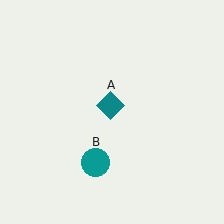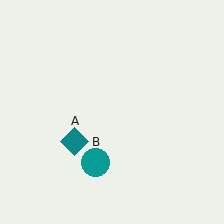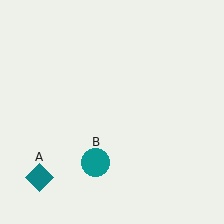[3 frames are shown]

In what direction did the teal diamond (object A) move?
The teal diamond (object A) moved down and to the left.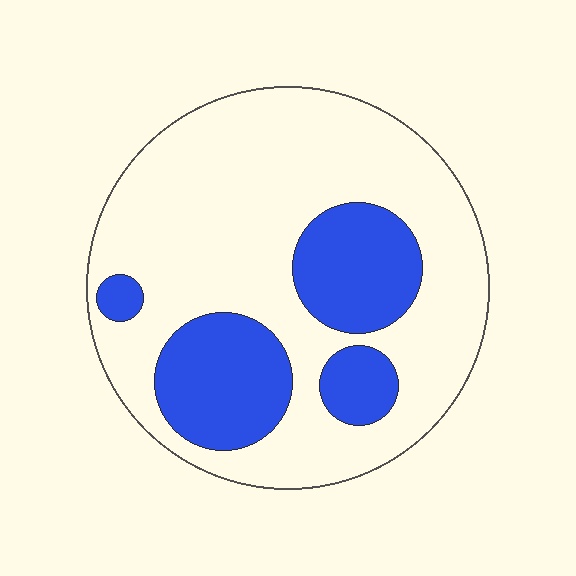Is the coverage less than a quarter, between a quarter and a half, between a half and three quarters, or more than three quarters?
Between a quarter and a half.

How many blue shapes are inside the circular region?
4.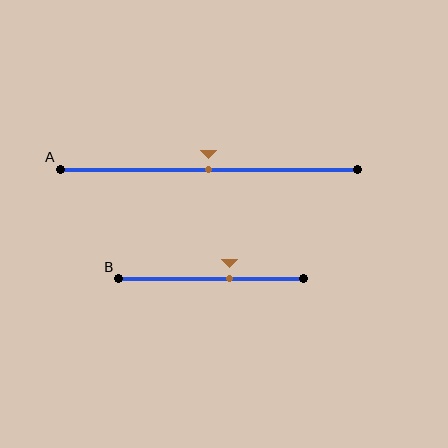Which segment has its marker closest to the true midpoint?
Segment A has its marker closest to the true midpoint.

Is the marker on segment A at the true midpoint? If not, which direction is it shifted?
Yes, the marker on segment A is at the true midpoint.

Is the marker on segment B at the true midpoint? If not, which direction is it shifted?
No, the marker on segment B is shifted to the right by about 10% of the segment length.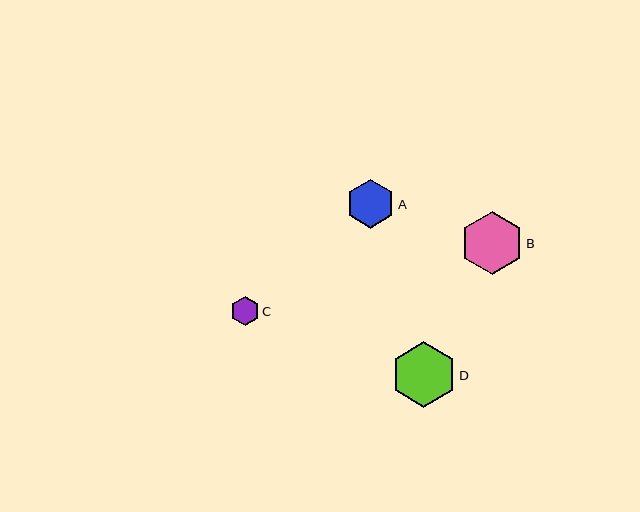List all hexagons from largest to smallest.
From largest to smallest: D, B, A, C.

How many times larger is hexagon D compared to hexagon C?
Hexagon D is approximately 2.3 times the size of hexagon C.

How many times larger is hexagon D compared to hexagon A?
Hexagon D is approximately 1.3 times the size of hexagon A.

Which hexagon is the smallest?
Hexagon C is the smallest with a size of approximately 28 pixels.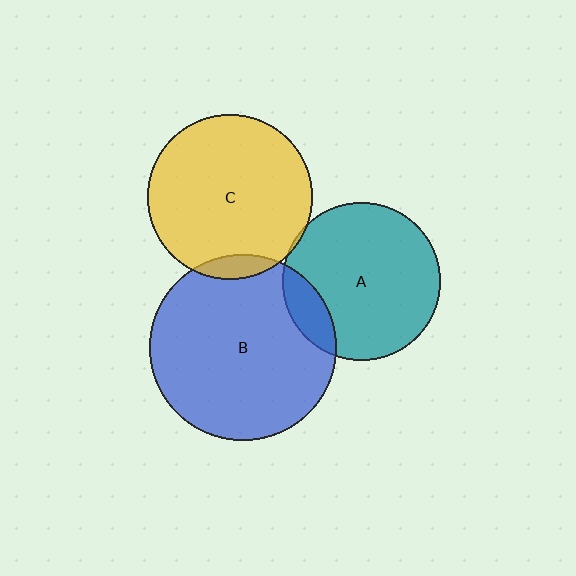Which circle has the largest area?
Circle B (blue).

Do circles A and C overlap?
Yes.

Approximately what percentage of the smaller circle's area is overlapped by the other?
Approximately 5%.